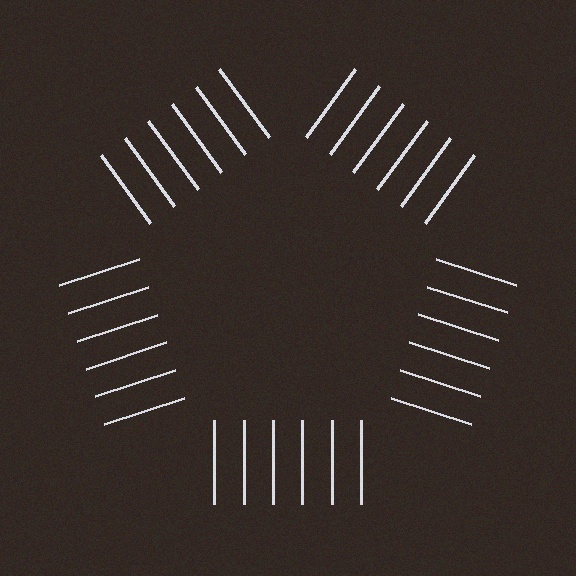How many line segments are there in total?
30 — 6 along each of the 5 edges.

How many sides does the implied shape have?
5 sides — the line-ends trace a pentagon.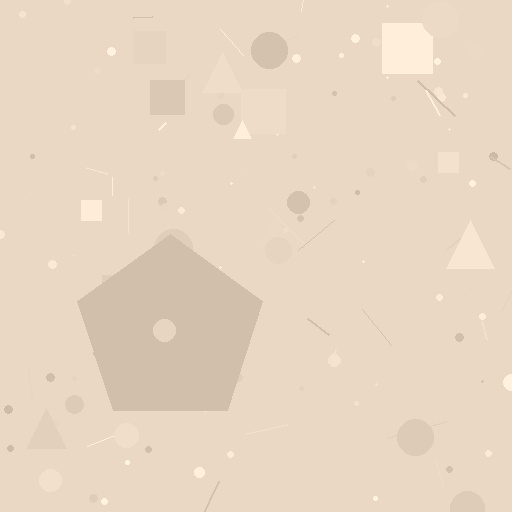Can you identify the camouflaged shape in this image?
The camouflaged shape is a pentagon.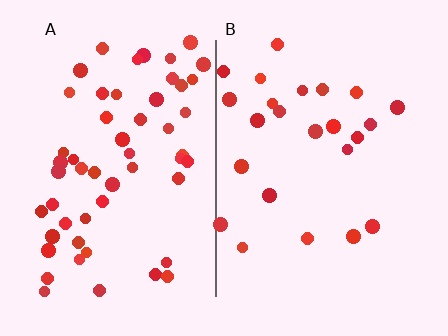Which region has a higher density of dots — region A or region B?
A (the left).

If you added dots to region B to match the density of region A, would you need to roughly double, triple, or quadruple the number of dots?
Approximately double.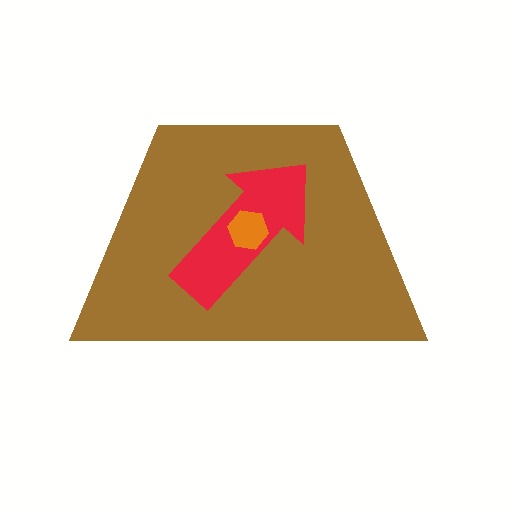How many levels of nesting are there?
3.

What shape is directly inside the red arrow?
The orange hexagon.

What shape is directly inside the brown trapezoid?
The red arrow.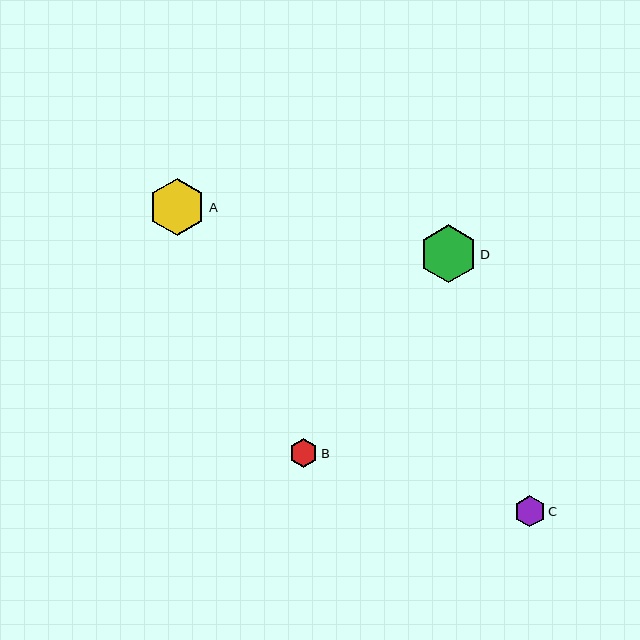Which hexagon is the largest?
Hexagon D is the largest with a size of approximately 58 pixels.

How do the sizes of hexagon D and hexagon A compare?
Hexagon D and hexagon A are approximately the same size.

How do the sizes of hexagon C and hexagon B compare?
Hexagon C and hexagon B are approximately the same size.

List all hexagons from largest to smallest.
From largest to smallest: D, A, C, B.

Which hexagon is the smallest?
Hexagon B is the smallest with a size of approximately 28 pixels.